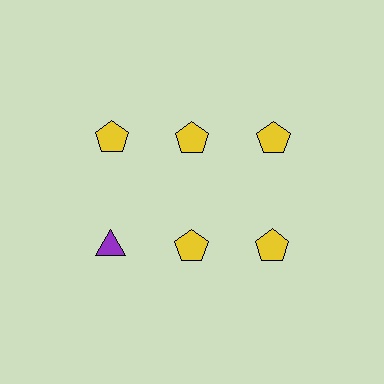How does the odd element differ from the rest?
It differs in both color (purple instead of yellow) and shape (triangle instead of pentagon).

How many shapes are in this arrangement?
There are 6 shapes arranged in a grid pattern.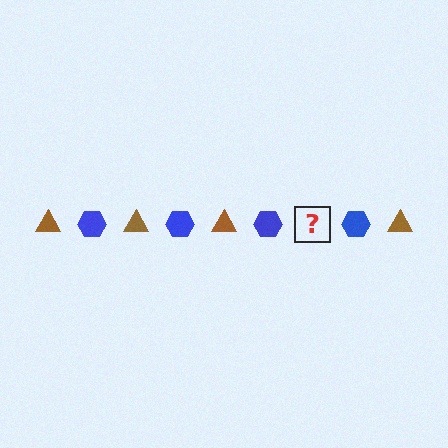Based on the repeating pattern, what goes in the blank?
The blank should be a brown triangle.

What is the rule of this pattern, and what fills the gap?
The rule is that the pattern alternates between brown triangle and blue hexagon. The gap should be filled with a brown triangle.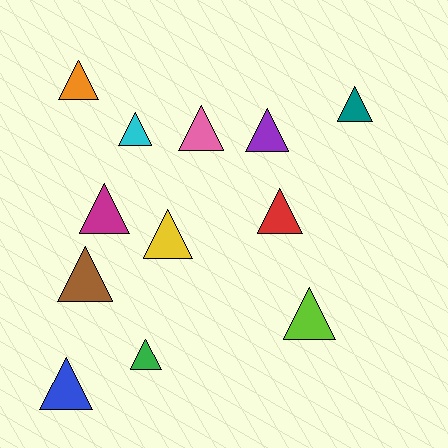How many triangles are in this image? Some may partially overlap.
There are 12 triangles.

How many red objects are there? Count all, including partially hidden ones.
There is 1 red object.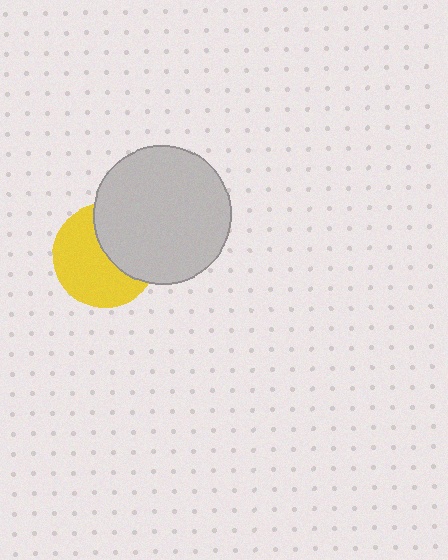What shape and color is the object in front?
The object in front is a light gray circle.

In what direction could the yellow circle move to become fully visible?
The yellow circle could move left. That would shift it out from behind the light gray circle entirely.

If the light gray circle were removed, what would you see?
You would see the complete yellow circle.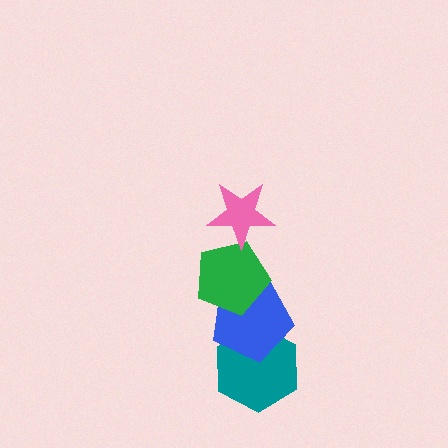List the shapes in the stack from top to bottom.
From top to bottom: the pink star, the green pentagon, the blue pentagon, the teal hexagon.